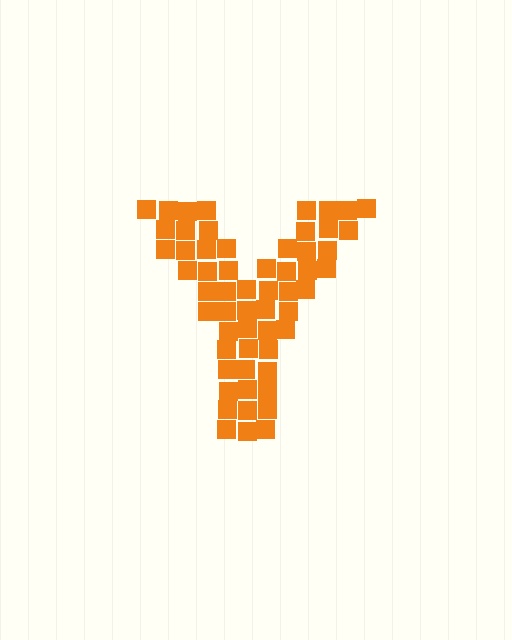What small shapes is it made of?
It is made of small squares.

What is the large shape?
The large shape is the letter Y.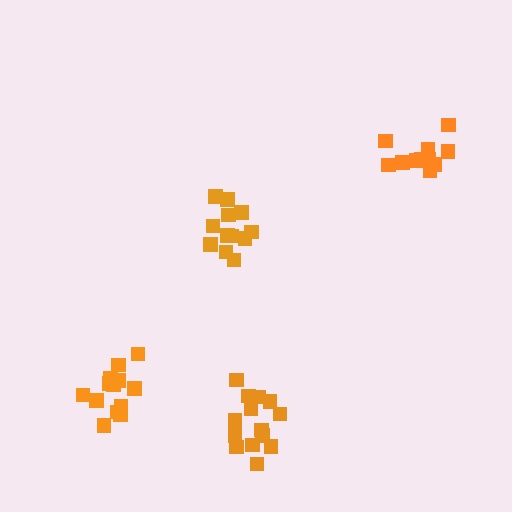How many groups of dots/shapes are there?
There are 4 groups.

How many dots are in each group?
Group 1: 12 dots, Group 2: 14 dots, Group 3: 12 dots, Group 4: 14 dots (52 total).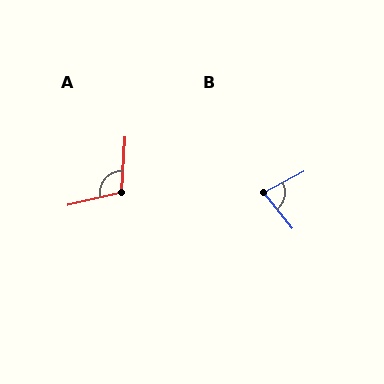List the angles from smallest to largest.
B (79°), A (107°).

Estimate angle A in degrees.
Approximately 107 degrees.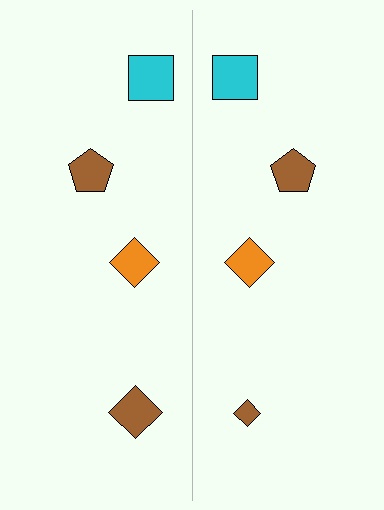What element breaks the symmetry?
The brown diamond on the right side has a different size than its mirror counterpart.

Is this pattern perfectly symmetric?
No, the pattern is not perfectly symmetric. The brown diamond on the right side has a different size than its mirror counterpart.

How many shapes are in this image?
There are 8 shapes in this image.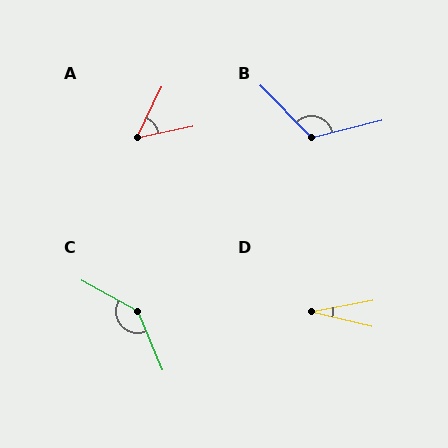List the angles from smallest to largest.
D (24°), A (53°), B (120°), C (141°).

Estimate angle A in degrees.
Approximately 53 degrees.